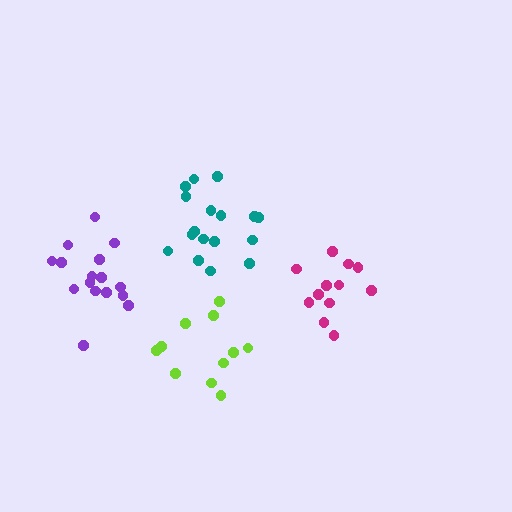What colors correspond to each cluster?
The clusters are colored: magenta, teal, lime, purple.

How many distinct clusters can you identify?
There are 4 distinct clusters.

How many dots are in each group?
Group 1: 12 dots, Group 2: 17 dots, Group 3: 11 dots, Group 4: 16 dots (56 total).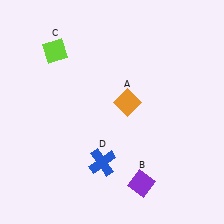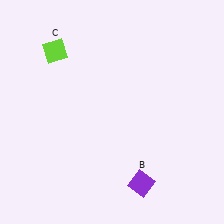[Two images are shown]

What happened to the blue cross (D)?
The blue cross (D) was removed in Image 2. It was in the bottom-left area of Image 1.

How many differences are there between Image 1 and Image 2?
There are 2 differences between the two images.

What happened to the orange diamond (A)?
The orange diamond (A) was removed in Image 2. It was in the top-right area of Image 1.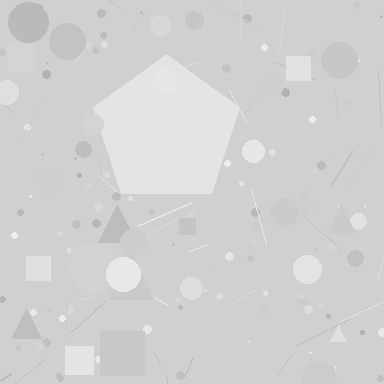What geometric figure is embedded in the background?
A pentagon is embedded in the background.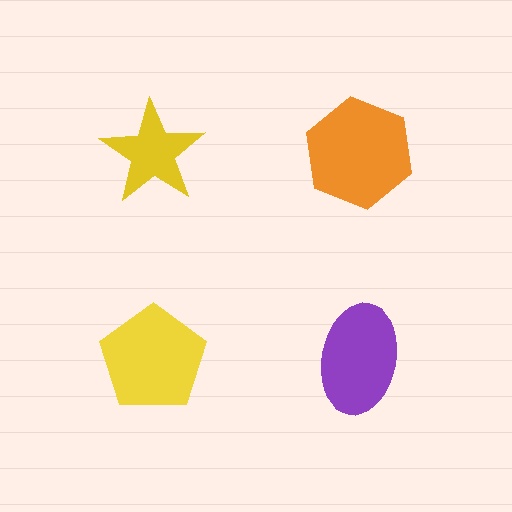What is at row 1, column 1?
A yellow star.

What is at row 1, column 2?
An orange hexagon.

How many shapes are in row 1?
2 shapes.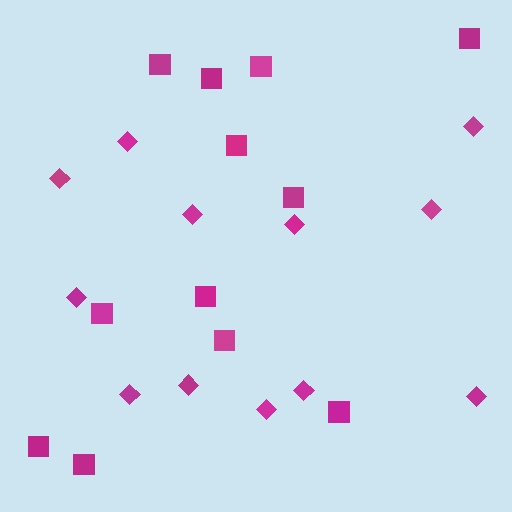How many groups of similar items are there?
There are 2 groups: one group of diamonds (12) and one group of squares (12).